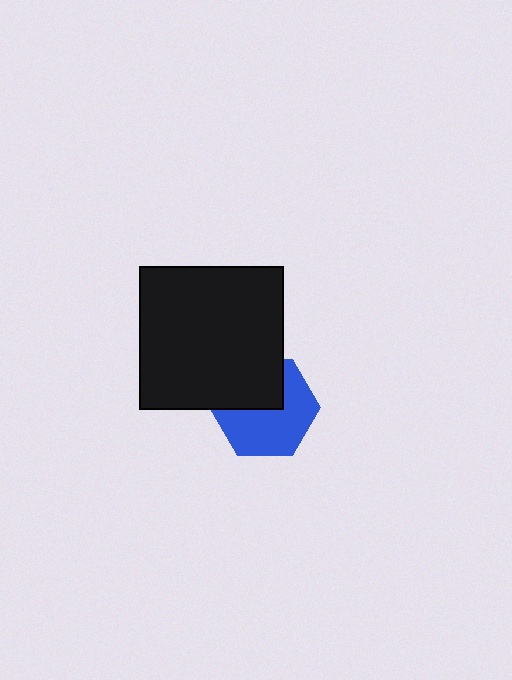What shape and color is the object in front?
The object in front is a black square.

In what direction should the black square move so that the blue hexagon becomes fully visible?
The black square should move up. That is the shortest direction to clear the overlap and leave the blue hexagon fully visible.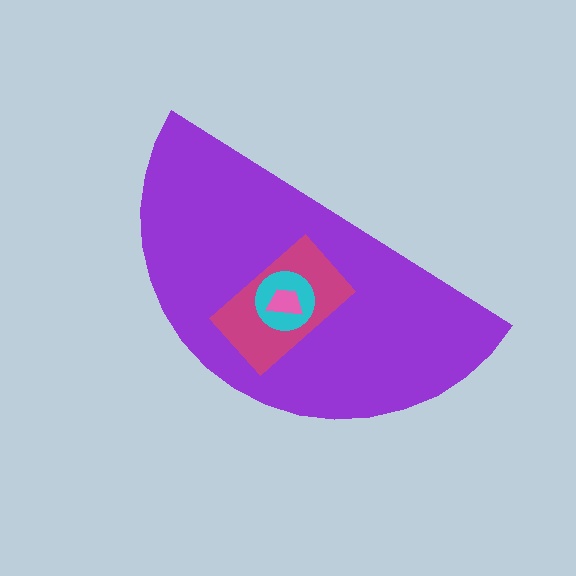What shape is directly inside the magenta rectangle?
The cyan circle.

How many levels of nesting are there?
4.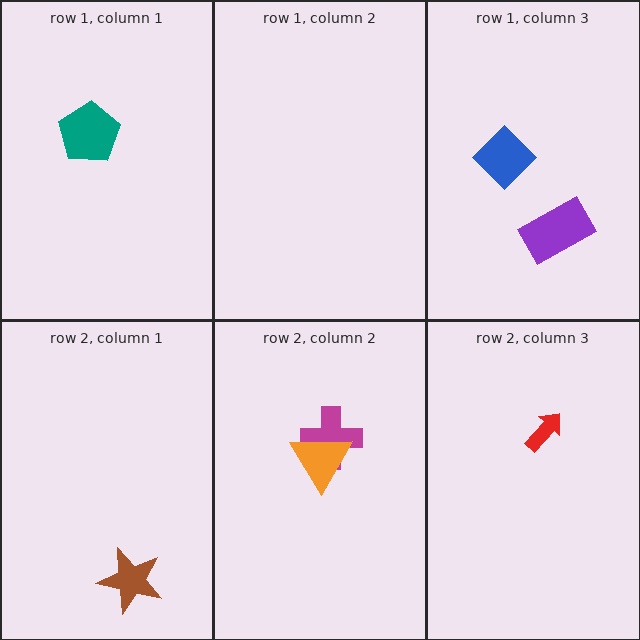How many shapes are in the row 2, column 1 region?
1.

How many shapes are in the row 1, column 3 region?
2.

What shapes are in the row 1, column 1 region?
The teal pentagon.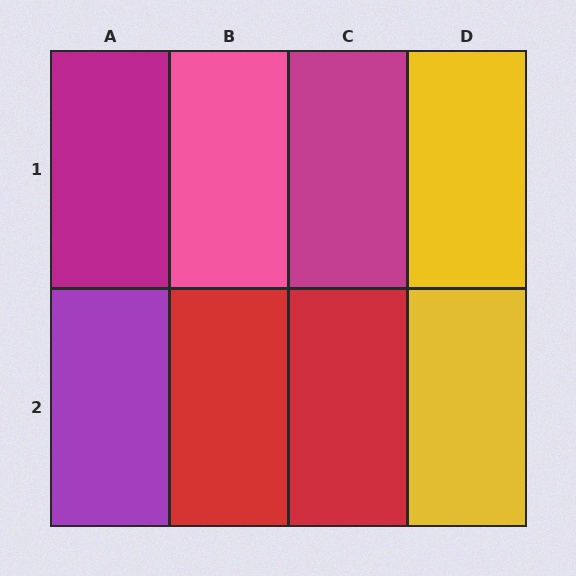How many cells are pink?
1 cell is pink.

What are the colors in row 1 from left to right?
Magenta, pink, magenta, yellow.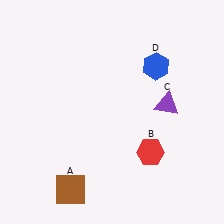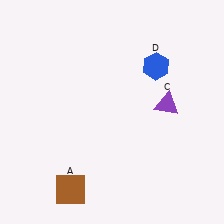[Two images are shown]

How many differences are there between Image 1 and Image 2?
There is 1 difference between the two images.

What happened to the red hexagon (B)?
The red hexagon (B) was removed in Image 2. It was in the bottom-right area of Image 1.